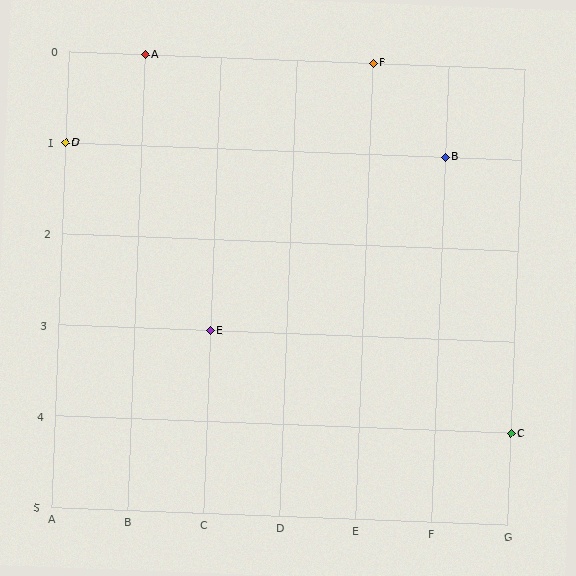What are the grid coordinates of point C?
Point C is at grid coordinates (G, 4).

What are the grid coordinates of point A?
Point A is at grid coordinates (B, 0).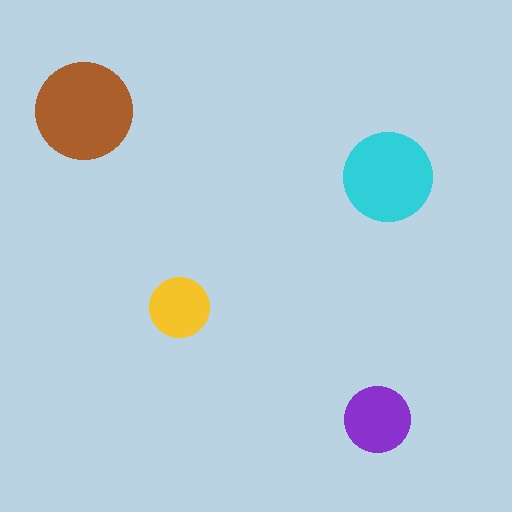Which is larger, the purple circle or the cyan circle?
The cyan one.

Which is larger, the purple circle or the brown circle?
The brown one.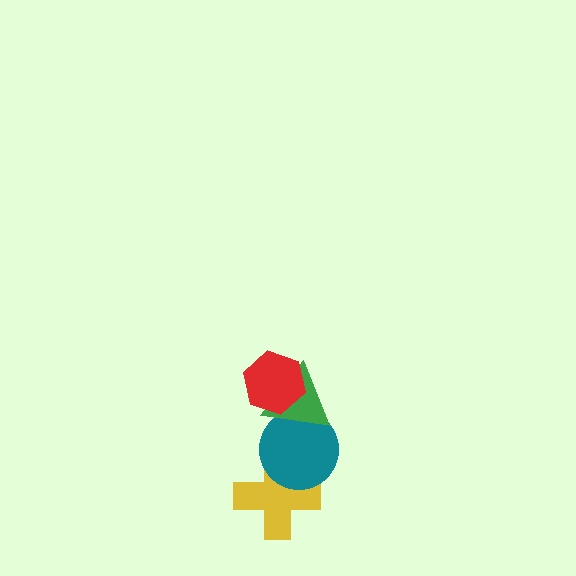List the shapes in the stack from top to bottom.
From top to bottom: the red hexagon, the green triangle, the teal circle, the yellow cross.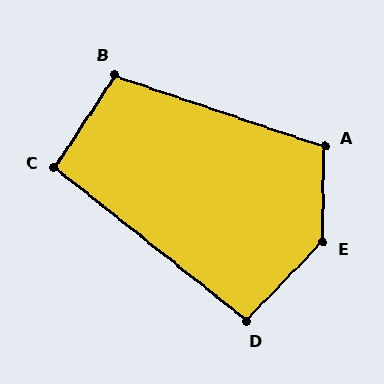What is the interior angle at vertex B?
Approximately 104 degrees (obtuse).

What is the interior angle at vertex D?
Approximately 96 degrees (obtuse).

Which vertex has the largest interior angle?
E, at approximately 137 degrees.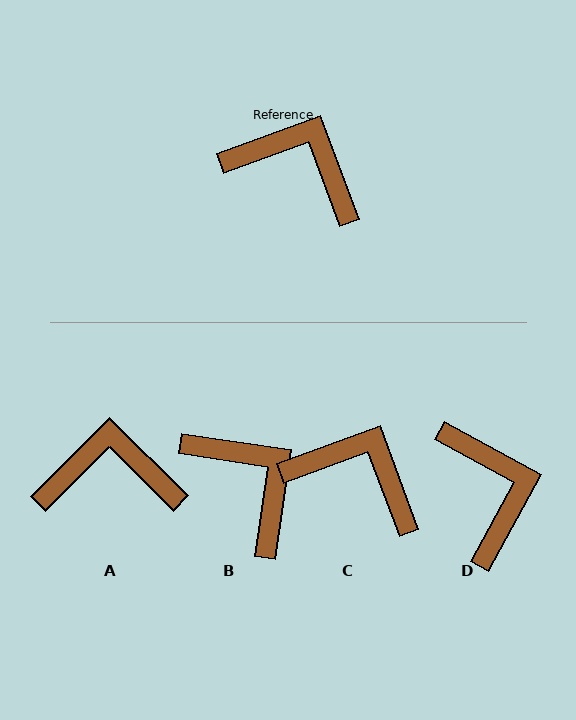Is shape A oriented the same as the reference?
No, it is off by about 25 degrees.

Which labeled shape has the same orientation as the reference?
C.